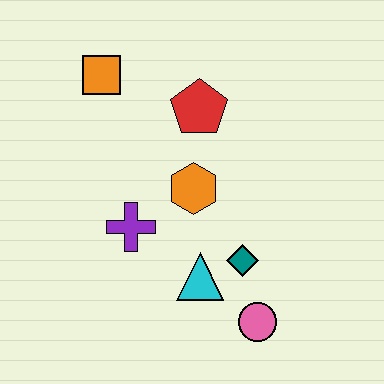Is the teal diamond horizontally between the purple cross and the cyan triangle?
No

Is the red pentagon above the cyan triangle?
Yes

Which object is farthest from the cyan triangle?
The orange square is farthest from the cyan triangle.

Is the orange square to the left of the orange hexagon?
Yes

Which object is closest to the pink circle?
The teal diamond is closest to the pink circle.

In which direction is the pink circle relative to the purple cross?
The pink circle is to the right of the purple cross.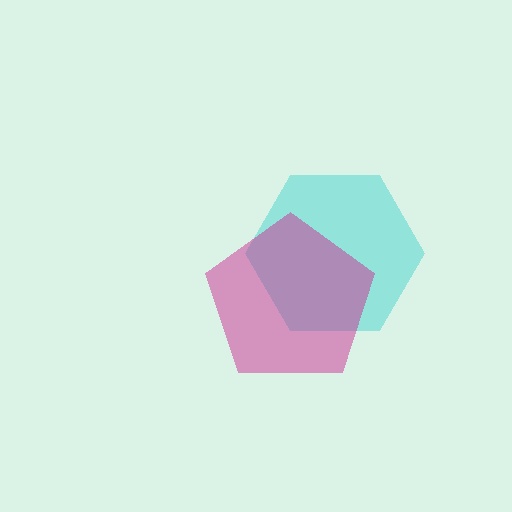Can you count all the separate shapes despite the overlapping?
Yes, there are 2 separate shapes.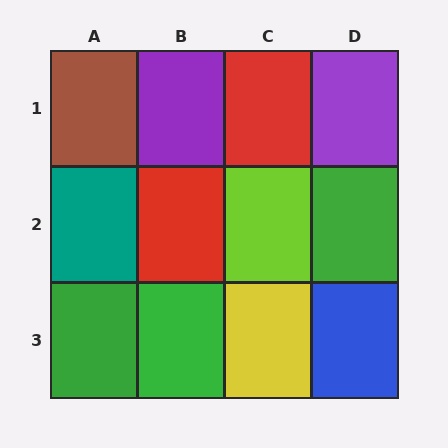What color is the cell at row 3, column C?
Yellow.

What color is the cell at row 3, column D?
Blue.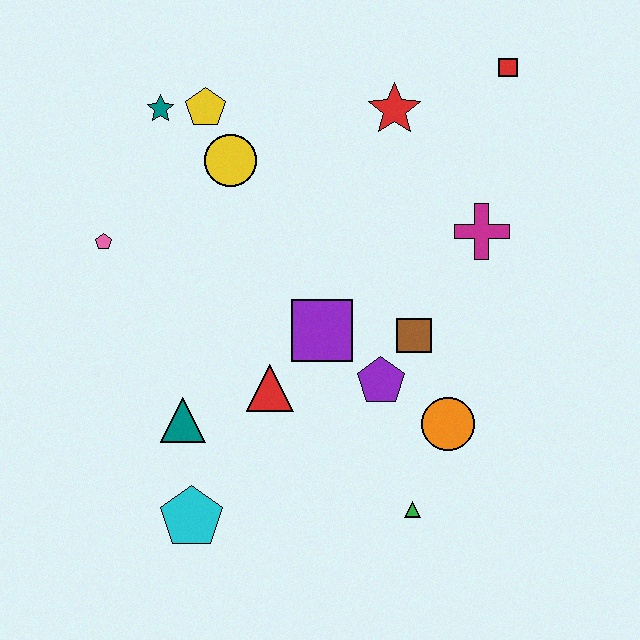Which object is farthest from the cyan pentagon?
The red square is farthest from the cyan pentagon.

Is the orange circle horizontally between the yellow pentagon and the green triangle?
No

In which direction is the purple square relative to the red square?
The purple square is below the red square.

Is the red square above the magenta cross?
Yes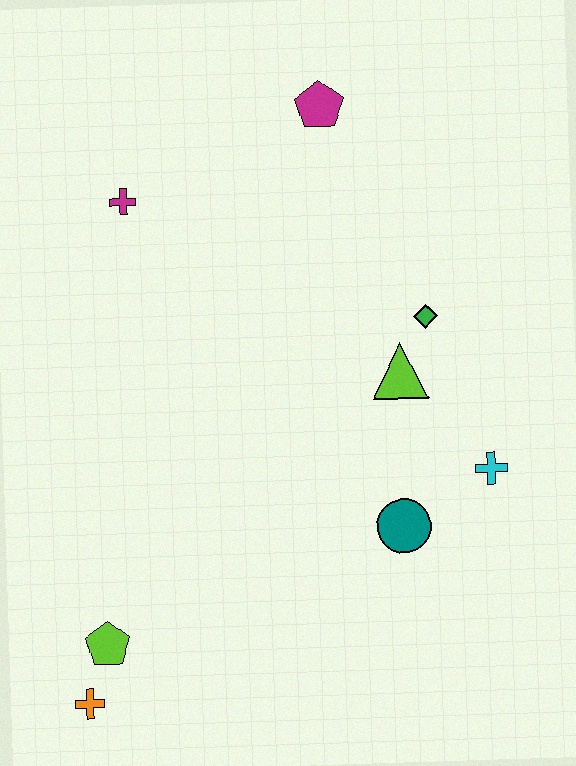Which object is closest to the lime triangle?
The green diamond is closest to the lime triangle.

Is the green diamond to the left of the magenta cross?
No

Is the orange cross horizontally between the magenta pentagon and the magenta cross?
No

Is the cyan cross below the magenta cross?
Yes